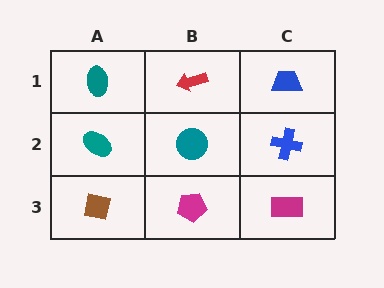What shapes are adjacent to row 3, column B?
A teal circle (row 2, column B), a brown square (row 3, column A), a magenta rectangle (row 3, column C).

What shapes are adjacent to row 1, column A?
A teal ellipse (row 2, column A), a red arrow (row 1, column B).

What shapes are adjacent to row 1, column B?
A teal circle (row 2, column B), a teal ellipse (row 1, column A), a blue trapezoid (row 1, column C).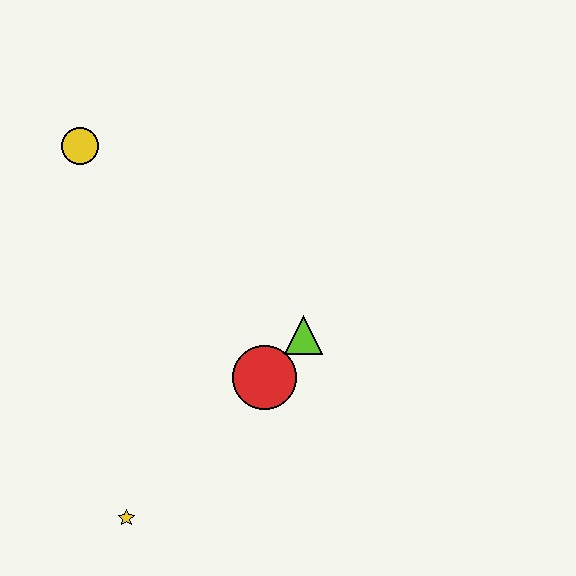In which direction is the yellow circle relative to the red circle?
The yellow circle is above the red circle.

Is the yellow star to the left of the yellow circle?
No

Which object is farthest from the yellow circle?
The yellow star is farthest from the yellow circle.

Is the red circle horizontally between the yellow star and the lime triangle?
Yes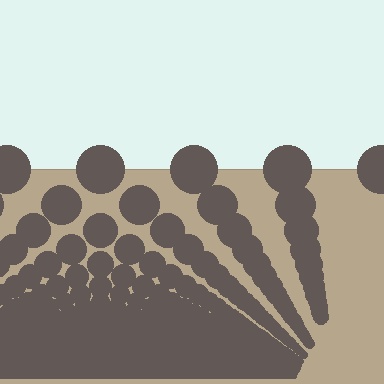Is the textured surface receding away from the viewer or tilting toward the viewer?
The surface appears to tilt toward the viewer. Texture elements get larger and sparser toward the top.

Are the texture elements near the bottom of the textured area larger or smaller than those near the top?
Smaller. The gradient is inverted — elements near the bottom are smaller and denser.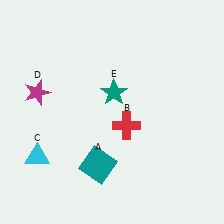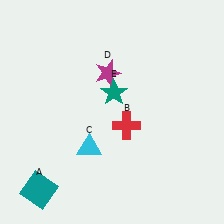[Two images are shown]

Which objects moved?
The objects that moved are: the teal square (A), the cyan triangle (C), the magenta star (D).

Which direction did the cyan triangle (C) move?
The cyan triangle (C) moved right.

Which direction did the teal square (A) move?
The teal square (A) moved left.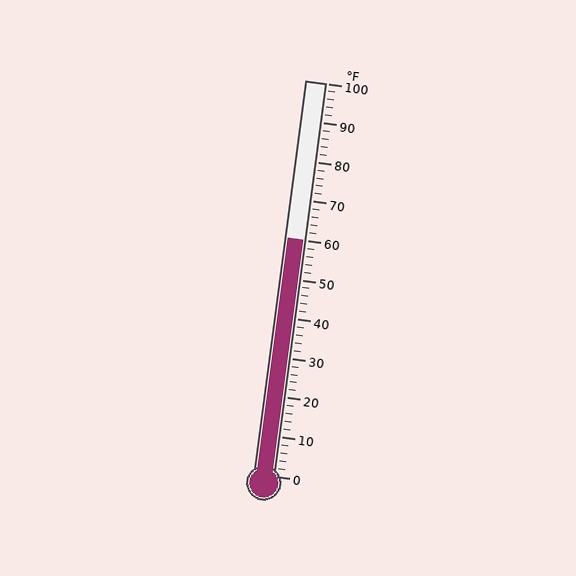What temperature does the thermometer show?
The thermometer shows approximately 60°F.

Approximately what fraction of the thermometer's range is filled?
The thermometer is filled to approximately 60% of its range.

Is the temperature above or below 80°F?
The temperature is below 80°F.